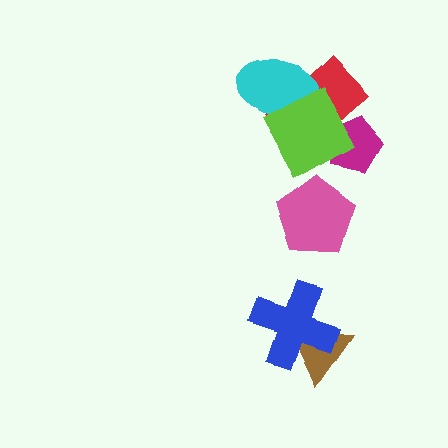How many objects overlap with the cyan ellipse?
2 objects overlap with the cyan ellipse.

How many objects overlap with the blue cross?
1 object overlaps with the blue cross.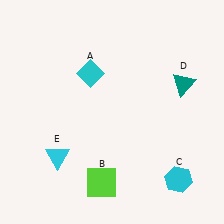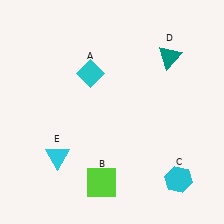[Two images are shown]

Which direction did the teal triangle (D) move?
The teal triangle (D) moved up.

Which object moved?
The teal triangle (D) moved up.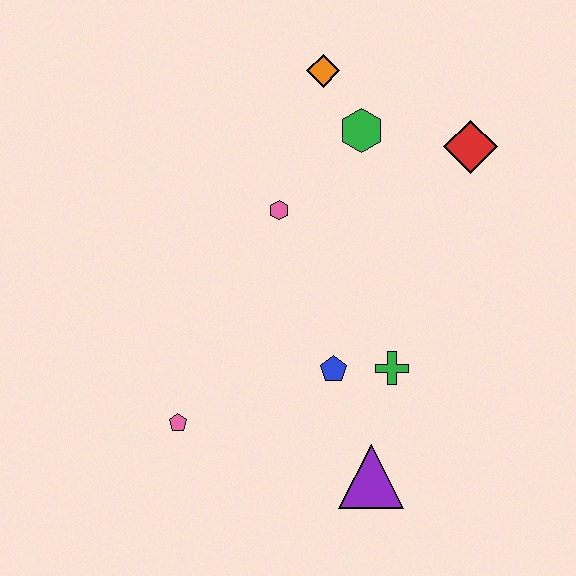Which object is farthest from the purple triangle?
The orange diamond is farthest from the purple triangle.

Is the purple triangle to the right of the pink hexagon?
Yes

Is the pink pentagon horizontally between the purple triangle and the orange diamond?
No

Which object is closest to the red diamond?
The green hexagon is closest to the red diamond.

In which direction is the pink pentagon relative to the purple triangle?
The pink pentagon is to the left of the purple triangle.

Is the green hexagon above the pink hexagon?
Yes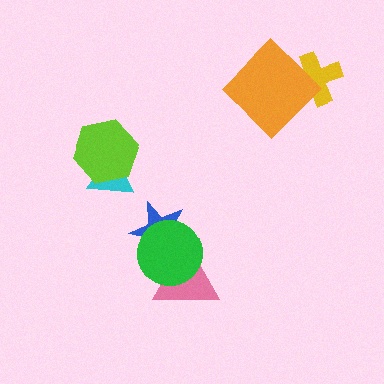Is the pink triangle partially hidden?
Yes, it is partially covered by another shape.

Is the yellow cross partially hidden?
Yes, it is partially covered by another shape.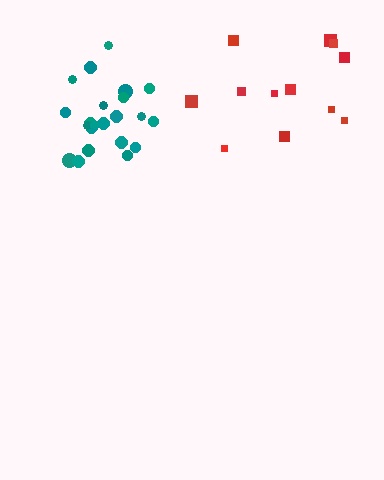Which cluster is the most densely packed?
Teal.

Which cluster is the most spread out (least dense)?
Red.